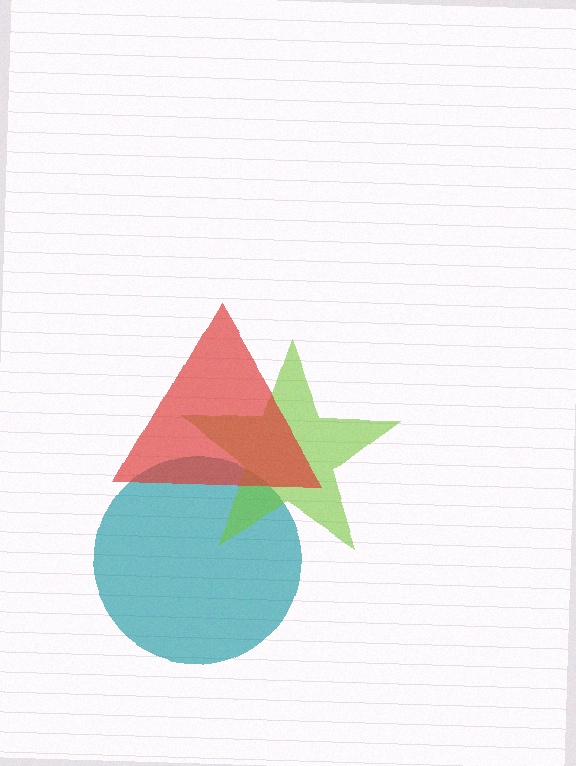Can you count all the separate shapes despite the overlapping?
Yes, there are 3 separate shapes.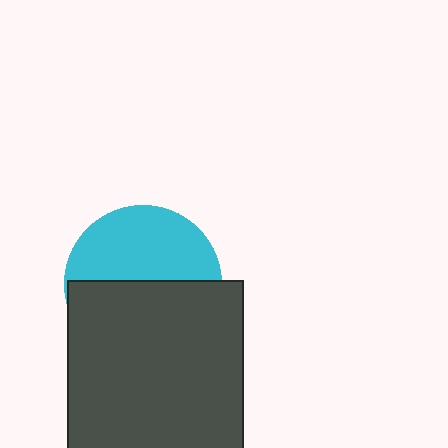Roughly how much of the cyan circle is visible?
About half of it is visible (roughly 47%).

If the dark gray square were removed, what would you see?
You would see the complete cyan circle.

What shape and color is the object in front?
The object in front is a dark gray square.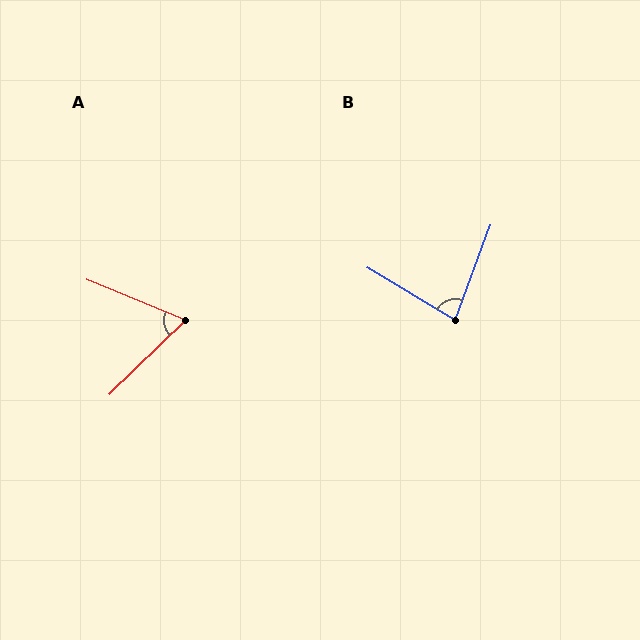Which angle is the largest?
B, at approximately 80 degrees.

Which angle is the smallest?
A, at approximately 66 degrees.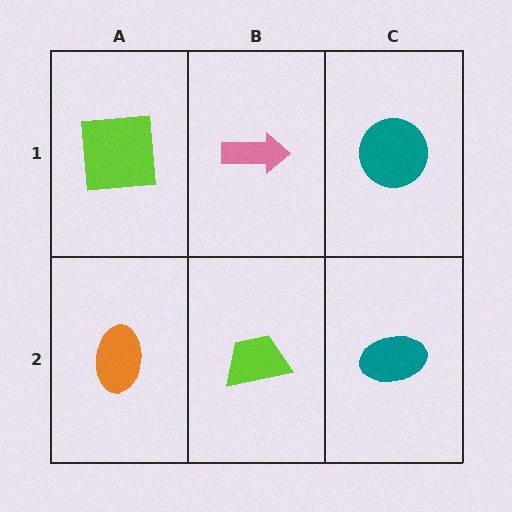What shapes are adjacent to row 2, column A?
A lime square (row 1, column A), a lime trapezoid (row 2, column B).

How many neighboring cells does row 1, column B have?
3.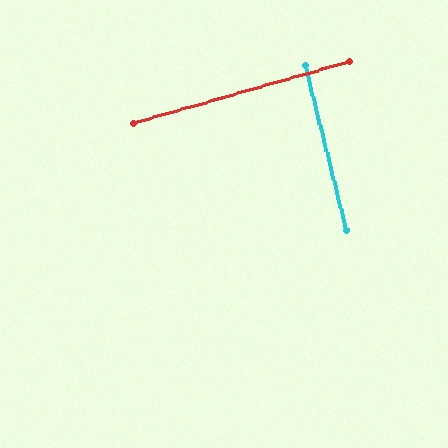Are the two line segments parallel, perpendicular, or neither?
Perpendicular — they meet at approximately 88°.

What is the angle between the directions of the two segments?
Approximately 88 degrees.